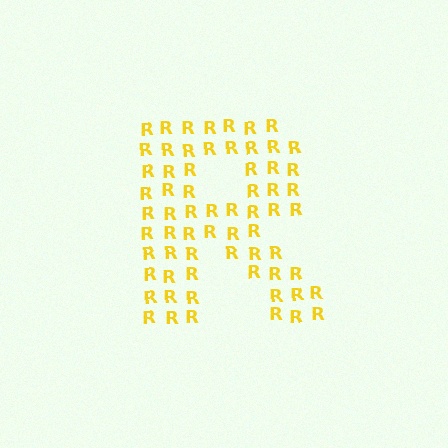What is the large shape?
The large shape is the letter R.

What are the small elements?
The small elements are letter R's.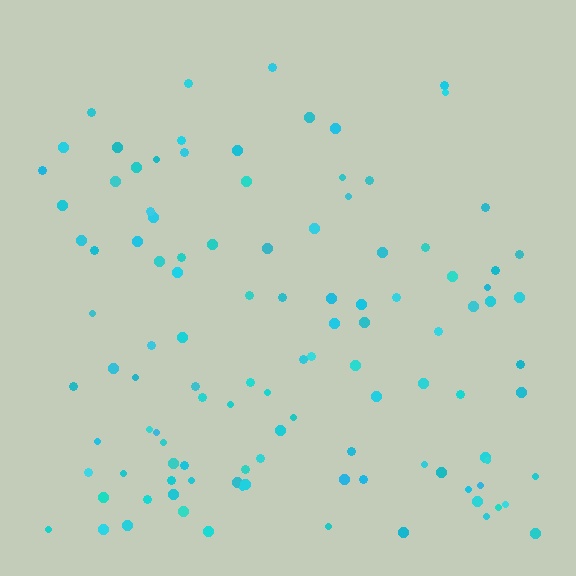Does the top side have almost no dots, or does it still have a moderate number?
Still a moderate number, just noticeably fewer than the bottom.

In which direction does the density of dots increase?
From top to bottom, with the bottom side densest.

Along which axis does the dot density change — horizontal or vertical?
Vertical.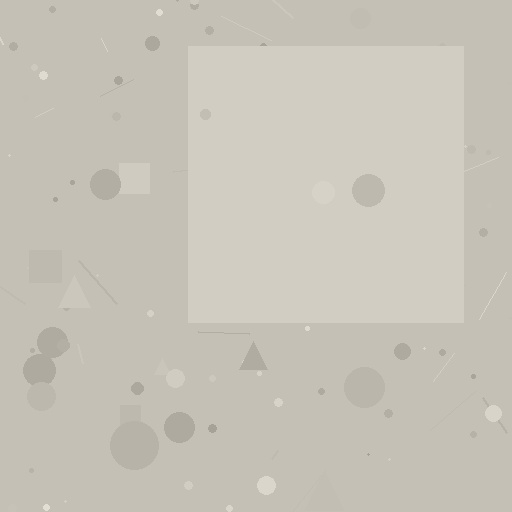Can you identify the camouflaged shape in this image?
The camouflaged shape is a square.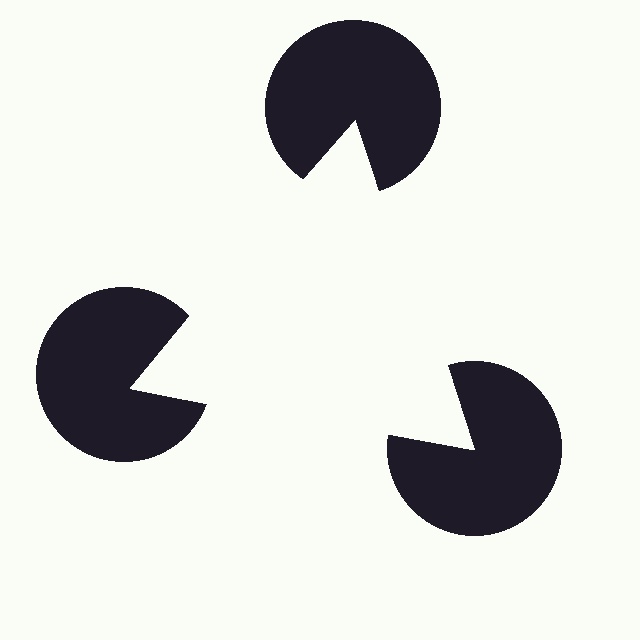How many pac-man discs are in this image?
There are 3 — one at each vertex of the illusory triangle.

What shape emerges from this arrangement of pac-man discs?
An illusory triangle — its edges are inferred from the aligned wedge cuts in the pac-man discs, not physically drawn.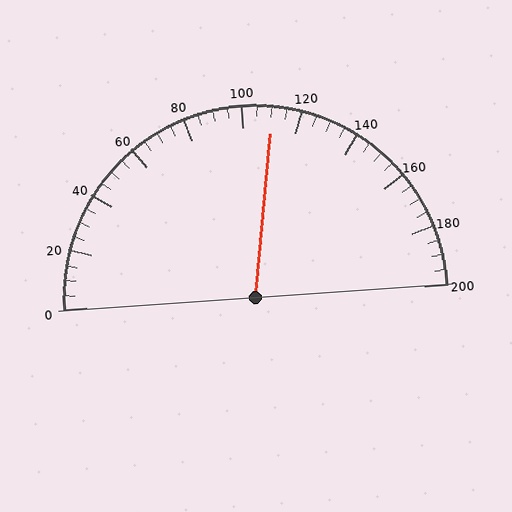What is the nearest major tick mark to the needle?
The nearest major tick mark is 120.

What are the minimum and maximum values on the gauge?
The gauge ranges from 0 to 200.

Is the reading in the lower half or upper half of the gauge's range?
The reading is in the upper half of the range (0 to 200).